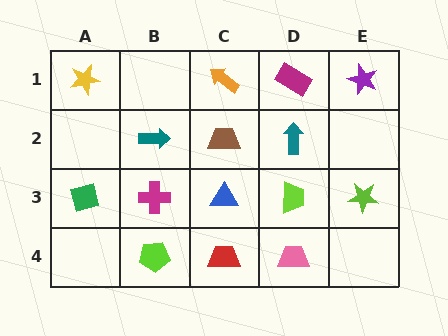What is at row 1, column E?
A purple star.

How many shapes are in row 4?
3 shapes.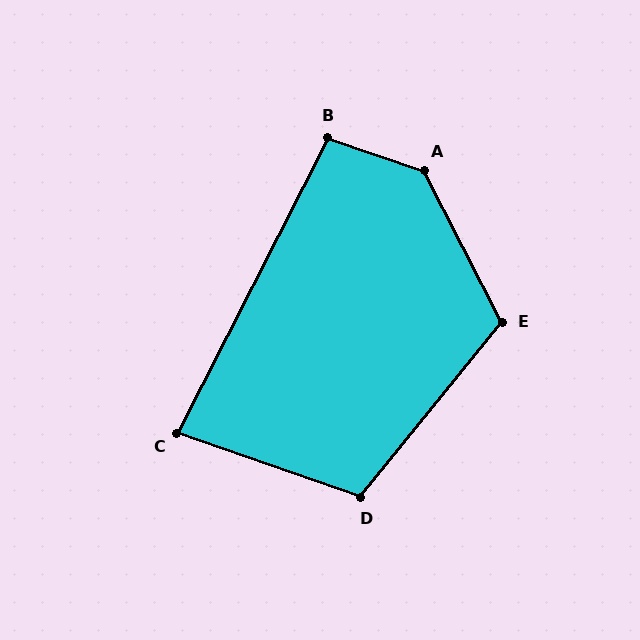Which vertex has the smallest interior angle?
C, at approximately 82 degrees.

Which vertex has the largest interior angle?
A, at approximately 136 degrees.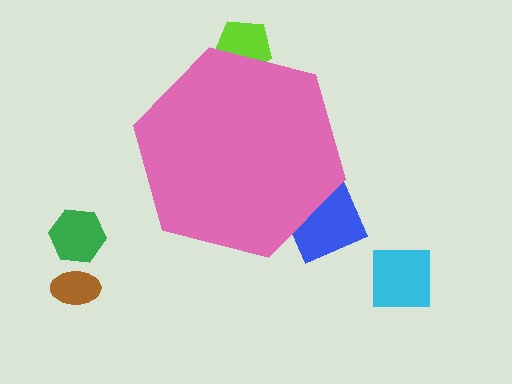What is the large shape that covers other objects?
A pink hexagon.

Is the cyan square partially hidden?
No, the cyan square is fully visible.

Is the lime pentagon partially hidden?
Yes, the lime pentagon is partially hidden behind the pink hexagon.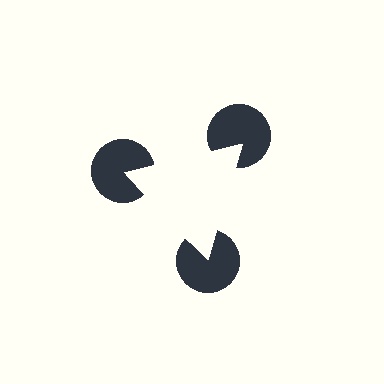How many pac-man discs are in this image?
There are 3 — one at each vertex of the illusory triangle.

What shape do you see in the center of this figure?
An illusory triangle — its edges are inferred from the aligned wedge cuts in the pac-man discs, not physically drawn.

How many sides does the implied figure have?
3 sides.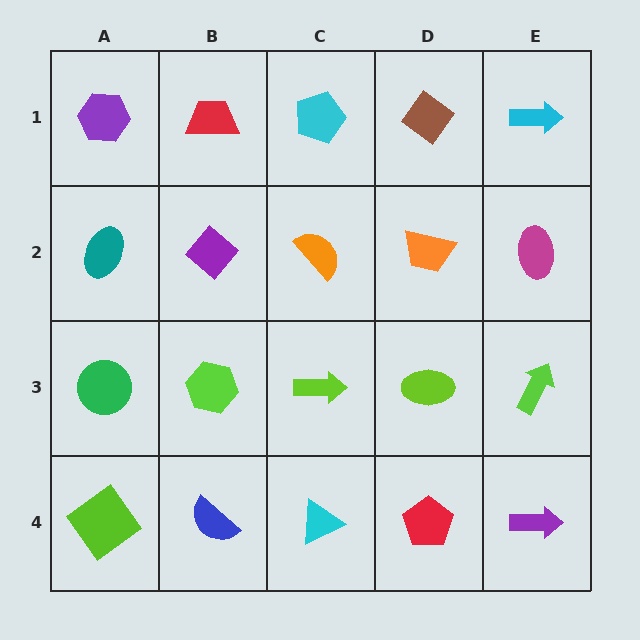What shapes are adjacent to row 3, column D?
An orange trapezoid (row 2, column D), a red pentagon (row 4, column D), a lime arrow (row 3, column C), a lime arrow (row 3, column E).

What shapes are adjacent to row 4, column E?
A lime arrow (row 3, column E), a red pentagon (row 4, column D).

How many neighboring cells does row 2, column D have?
4.